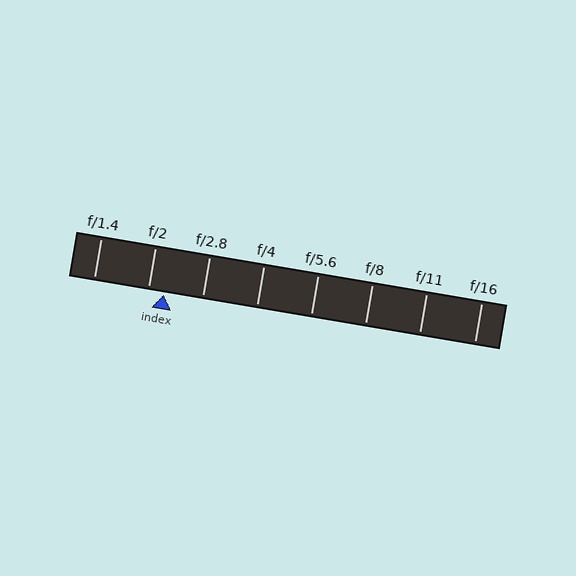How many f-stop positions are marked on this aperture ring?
There are 8 f-stop positions marked.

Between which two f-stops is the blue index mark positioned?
The index mark is between f/2 and f/2.8.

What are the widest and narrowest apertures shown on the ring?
The widest aperture shown is f/1.4 and the narrowest is f/16.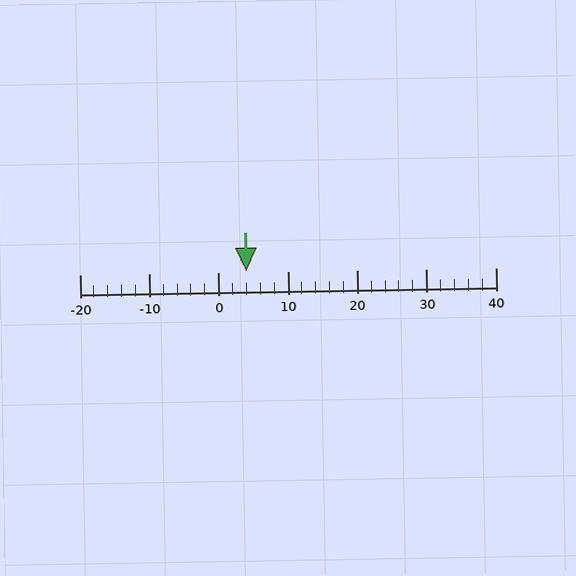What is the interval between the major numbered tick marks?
The major tick marks are spaced 10 units apart.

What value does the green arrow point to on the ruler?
The green arrow points to approximately 4.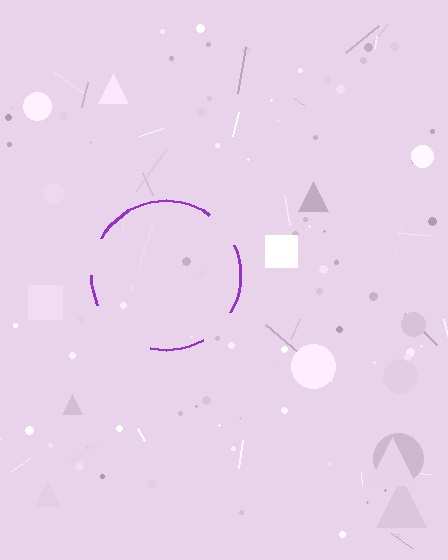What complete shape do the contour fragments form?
The contour fragments form a circle.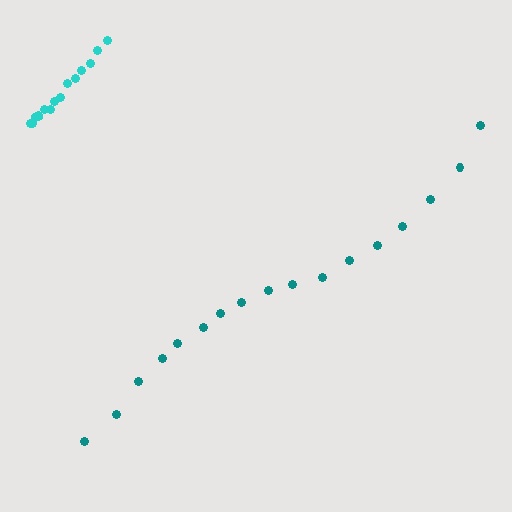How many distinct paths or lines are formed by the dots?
There are 2 distinct paths.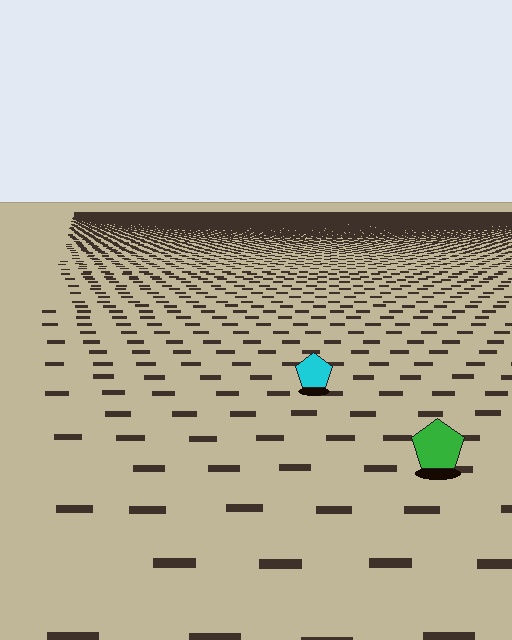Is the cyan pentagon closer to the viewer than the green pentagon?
No. The green pentagon is closer — you can tell from the texture gradient: the ground texture is coarser near it.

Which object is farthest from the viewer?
The cyan pentagon is farthest from the viewer. It appears smaller and the ground texture around it is denser.